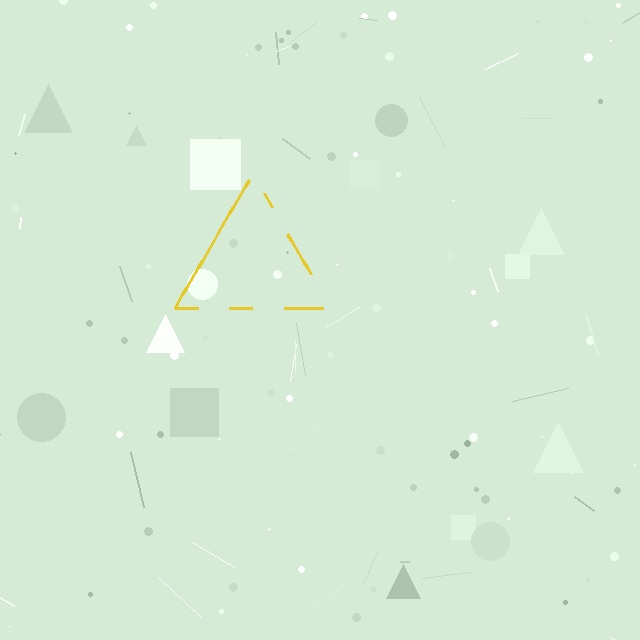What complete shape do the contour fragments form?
The contour fragments form a triangle.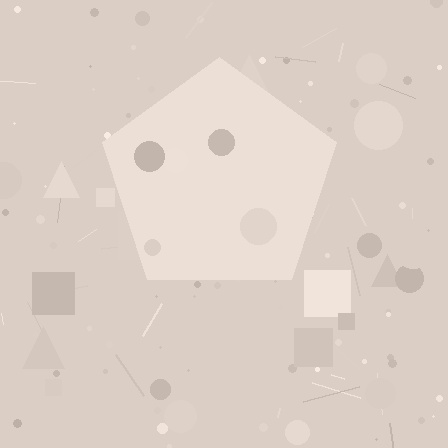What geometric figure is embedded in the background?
A pentagon is embedded in the background.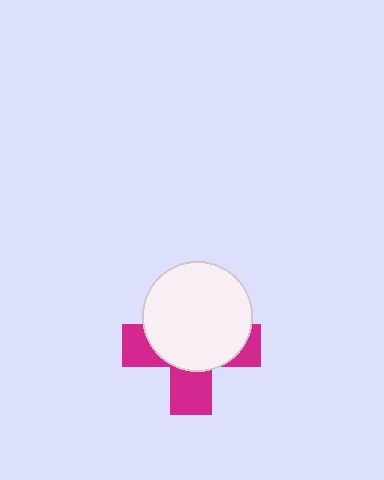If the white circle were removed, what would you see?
You would see the complete magenta cross.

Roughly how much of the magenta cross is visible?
A small part of it is visible (roughly 41%).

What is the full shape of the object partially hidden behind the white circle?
The partially hidden object is a magenta cross.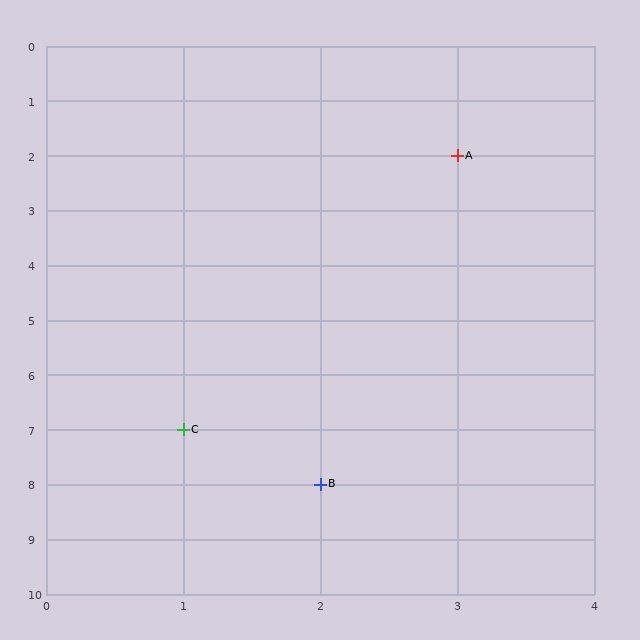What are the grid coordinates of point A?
Point A is at grid coordinates (3, 2).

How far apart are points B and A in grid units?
Points B and A are 1 column and 6 rows apart (about 6.1 grid units diagonally).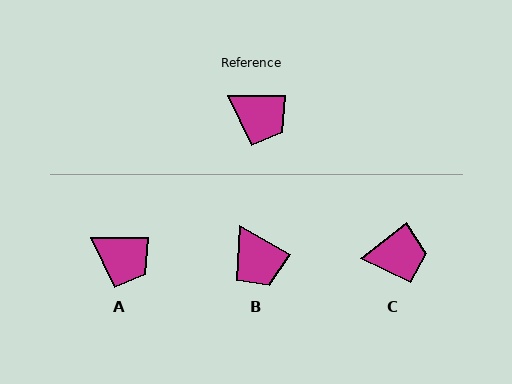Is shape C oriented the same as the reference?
No, it is off by about 38 degrees.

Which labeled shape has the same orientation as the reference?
A.